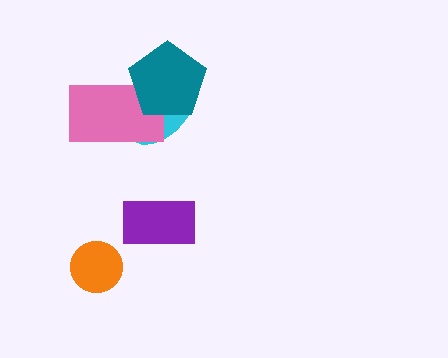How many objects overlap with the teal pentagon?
2 objects overlap with the teal pentagon.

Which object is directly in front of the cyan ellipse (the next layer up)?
The pink rectangle is directly in front of the cyan ellipse.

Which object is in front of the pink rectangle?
The teal pentagon is in front of the pink rectangle.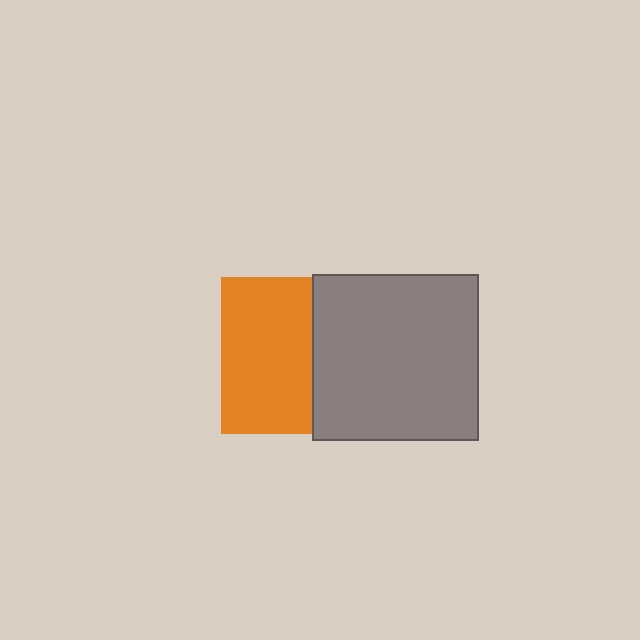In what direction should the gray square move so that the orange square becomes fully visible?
The gray square should move right. That is the shortest direction to clear the overlap and leave the orange square fully visible.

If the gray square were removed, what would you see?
You would see the complete orange square.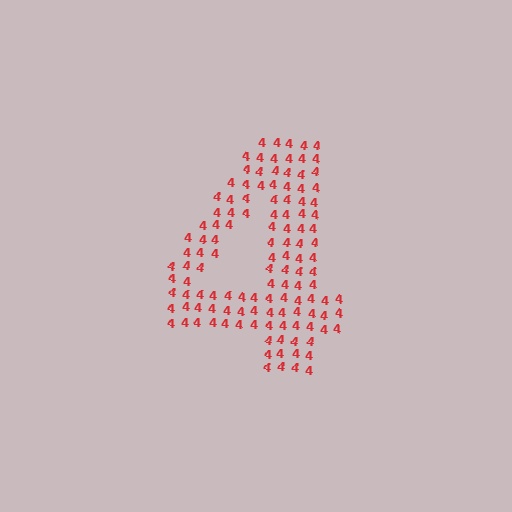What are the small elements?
The small elements are digit 4's.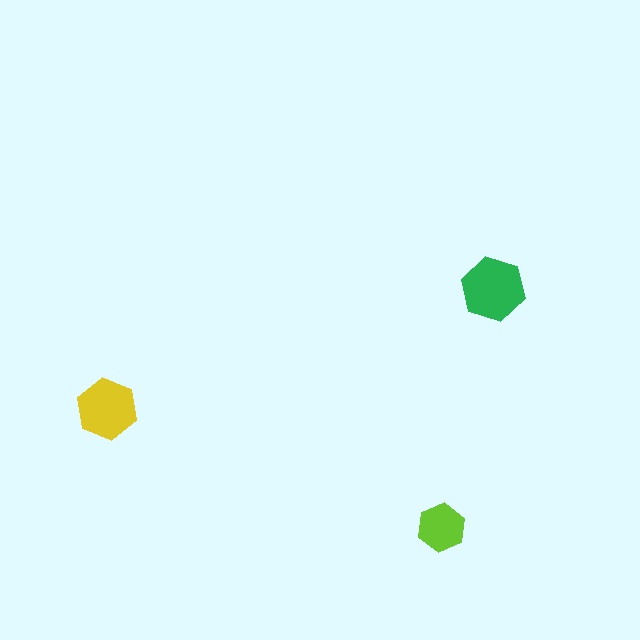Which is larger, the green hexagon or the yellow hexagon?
The green one.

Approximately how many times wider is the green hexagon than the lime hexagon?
About 1.5 times wider.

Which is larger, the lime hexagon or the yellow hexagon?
The yellow one.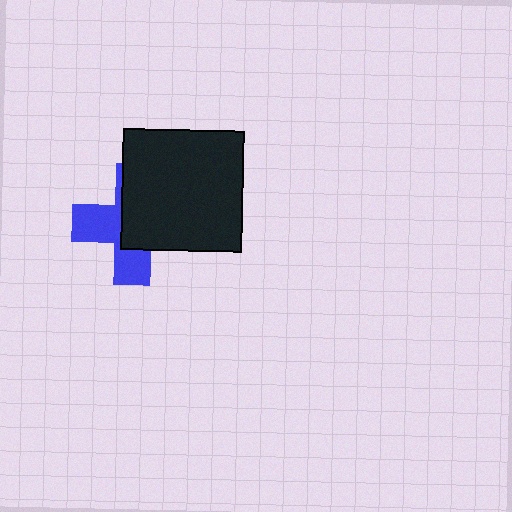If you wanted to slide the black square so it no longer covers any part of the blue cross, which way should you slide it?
Slide it toward the upper-right — that is the most direct way to separate the two shapes.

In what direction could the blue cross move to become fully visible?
The blue cross could move toward the lower-left. That would shift it out from behind the black square entirely.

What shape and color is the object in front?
The object in front is a black square.